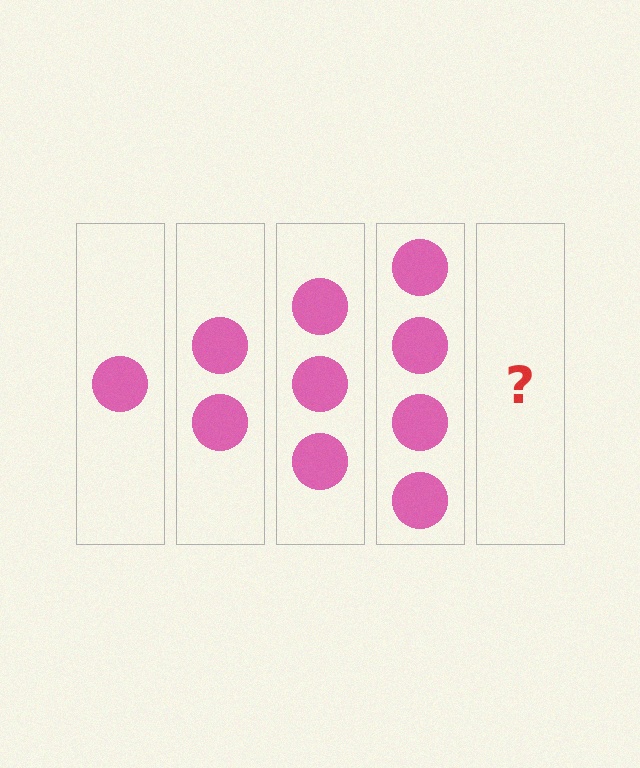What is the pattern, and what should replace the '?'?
The pattern is that each step adds one more circle. The '?' should be 5 circles.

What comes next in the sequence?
The next element should be 5 circles.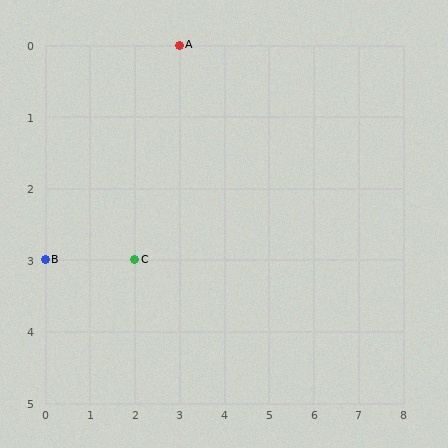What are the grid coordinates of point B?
Point B is at grid coordinates (0, 3).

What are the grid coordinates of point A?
Point A is at grid coordinates (3, 0).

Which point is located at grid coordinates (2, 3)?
Point C is at (2, 3).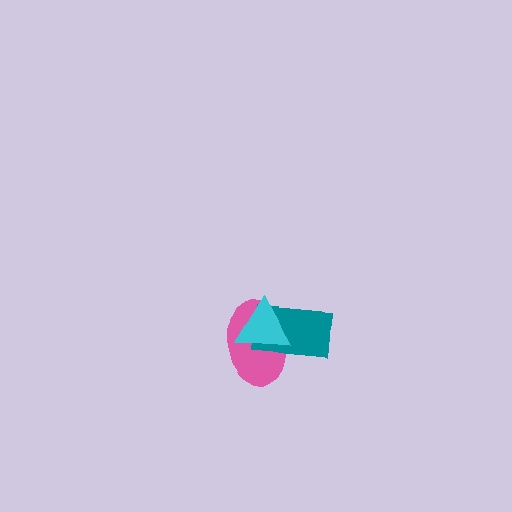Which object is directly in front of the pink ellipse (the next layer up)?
The teal rectangle is directly in front of the pink ellipse.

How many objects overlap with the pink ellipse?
2 objects overlap with the pink ellipse.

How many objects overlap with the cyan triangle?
2 objects overlap with the cyan triangle.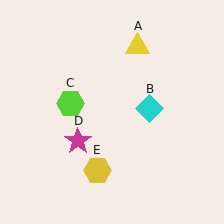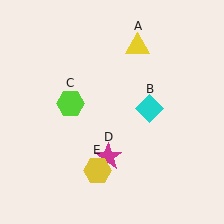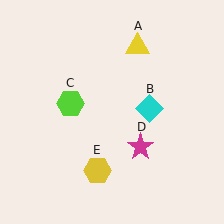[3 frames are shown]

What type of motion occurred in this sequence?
The magenta star (object D) rotated counterclockwise around the center of the scene.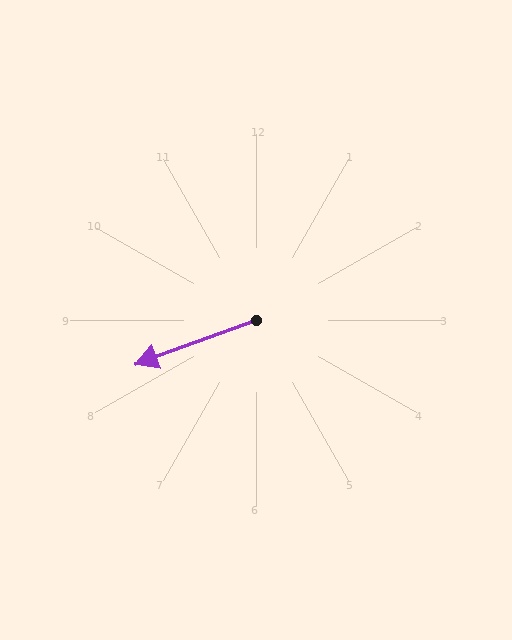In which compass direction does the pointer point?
West.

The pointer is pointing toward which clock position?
Roughly 8 o'clock.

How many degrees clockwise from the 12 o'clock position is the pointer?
Approximately 250 degrees.